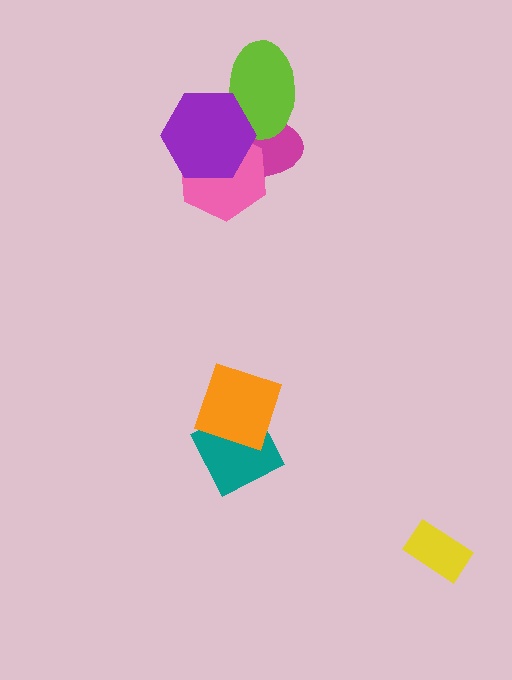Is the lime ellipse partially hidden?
Yes, it is partially covered by another shape.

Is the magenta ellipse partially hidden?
Yes, it is partially covered by another shape.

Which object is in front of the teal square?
The orange diamond is in front of the teal square.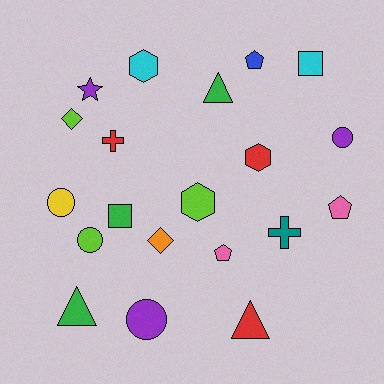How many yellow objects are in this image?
There is 1 yellow object.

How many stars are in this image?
There is 1 star.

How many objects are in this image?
There are 20 objects.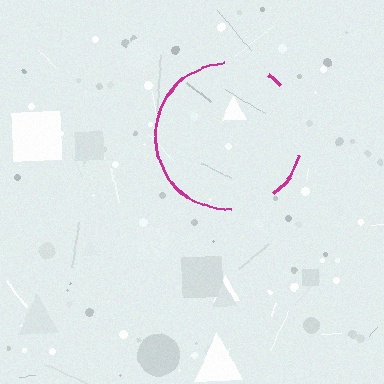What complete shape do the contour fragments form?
The contour fragments form a circle.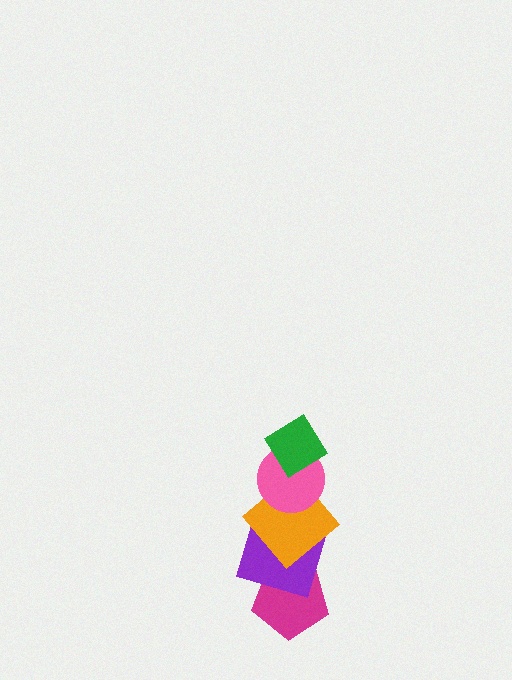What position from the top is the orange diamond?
The orange diamond is 3rd from the top.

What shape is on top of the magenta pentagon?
The purple square is on top of the magenta pentagon.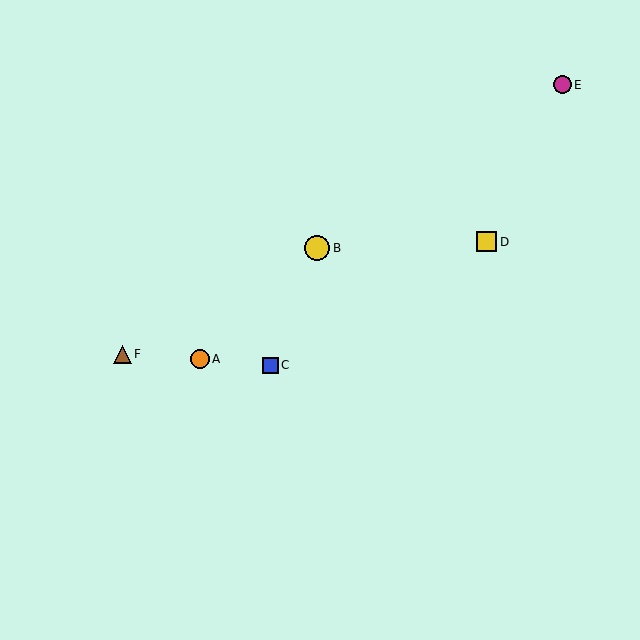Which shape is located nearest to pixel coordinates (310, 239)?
The yellow circle (labeled B) at (317, 248) is nearest to that location.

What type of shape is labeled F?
Shape F is a brown triangle.